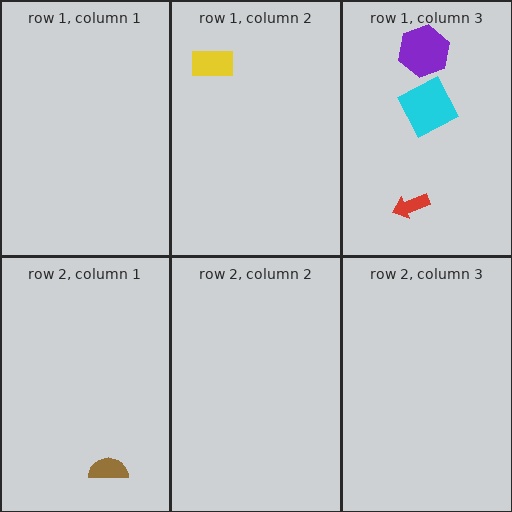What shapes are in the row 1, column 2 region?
The yellow rectangle.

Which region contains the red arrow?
The row 1, column 3 region.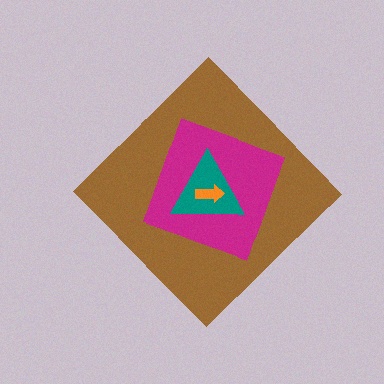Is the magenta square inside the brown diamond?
Yes.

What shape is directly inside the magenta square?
The teal triangle.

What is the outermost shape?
The brown diamond.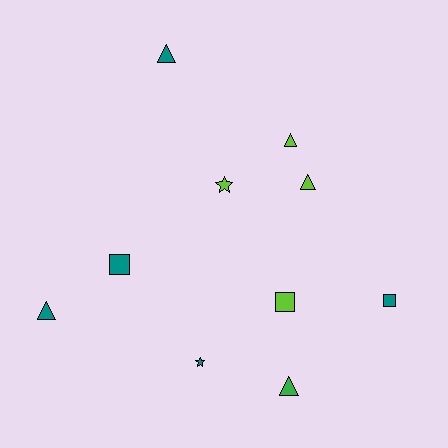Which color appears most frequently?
Teal, with 5 objects.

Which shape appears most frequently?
Triangle, with 5 objects.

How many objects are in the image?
There are 10 objects.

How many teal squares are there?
There are 2 teal squares.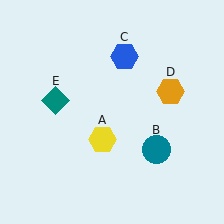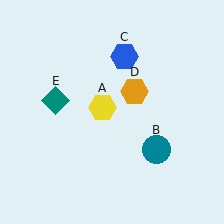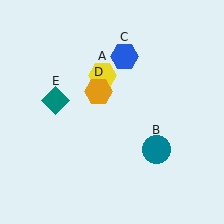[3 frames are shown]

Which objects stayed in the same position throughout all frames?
Teal circle (object B) and blue hexagon (object C) and teal diamond (object E) remained stationary.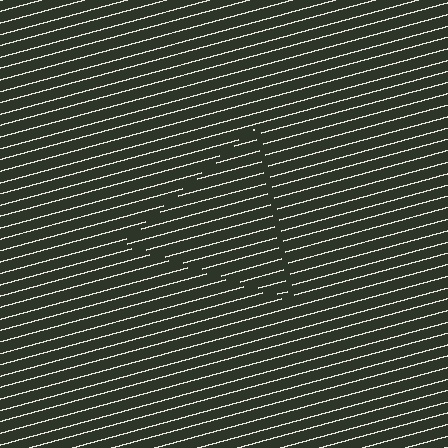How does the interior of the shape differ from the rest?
The interior of the shape contains the same grating, shifted by half a period — the contour is defined by the phase discontinuity where line-ends from the inner and outer gratings abut.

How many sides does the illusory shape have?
3 sides — the line-ends trace a triangle.